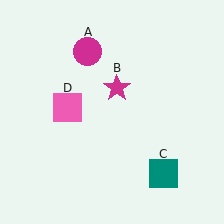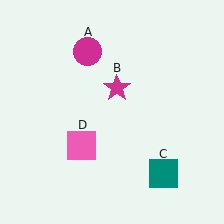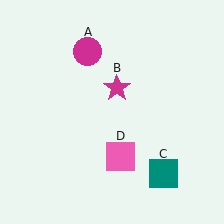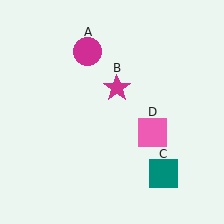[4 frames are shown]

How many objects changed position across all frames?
1 object changed position: pink square (object D).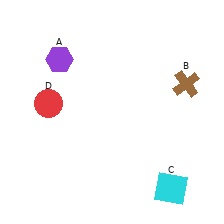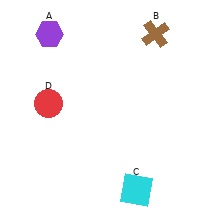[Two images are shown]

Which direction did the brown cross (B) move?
The brown cross (B) moved up.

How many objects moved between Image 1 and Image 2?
3 objects moved between the two images.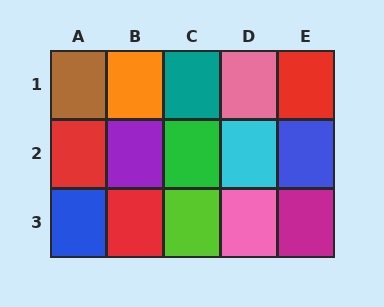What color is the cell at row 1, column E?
Red.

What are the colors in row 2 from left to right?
Red, purple, green, cyan, blue.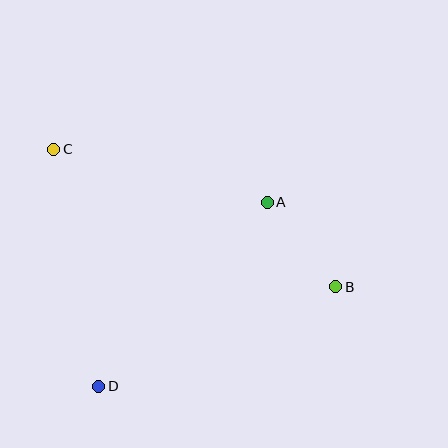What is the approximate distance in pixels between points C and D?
The distance between C and D is approximately 242 pixels.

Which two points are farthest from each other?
Points B and C are farthest from each other.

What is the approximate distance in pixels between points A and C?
The distance between A and C is approximately 220 pixels.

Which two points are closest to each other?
Points A and B are closest to each other.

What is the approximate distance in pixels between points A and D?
The distance between A and D is approximately 249 pixels.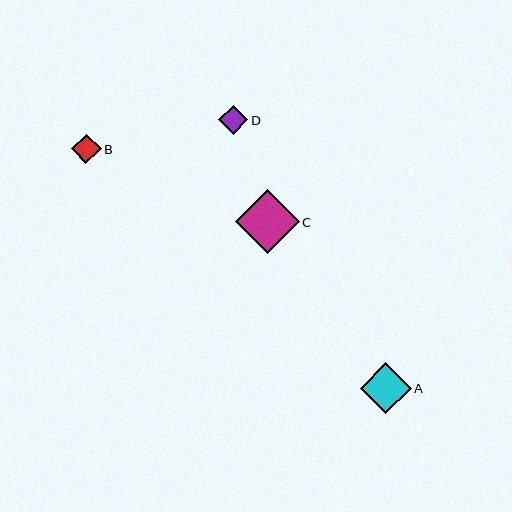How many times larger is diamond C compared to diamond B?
Diamond C is approximately 2.2 times the size of diamond B.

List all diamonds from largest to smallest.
From largest to smallest: C, A, B, D.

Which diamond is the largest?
Diamond C is the largest with a size of approximately 64 pixels.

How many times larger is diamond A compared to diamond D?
Diamond A is approximately 1.8 times the size of diamond D.